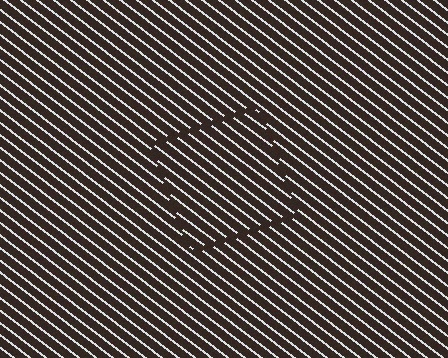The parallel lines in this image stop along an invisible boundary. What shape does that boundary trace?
An illusory square. The interior of the shape contains the same grating, shifted by half a period — the contour is defined by the phase discontinuity where line-ends from the inner and outer gratings abut.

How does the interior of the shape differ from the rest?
The interior of the shape contains the same grating, shifted by half a period — the contour is defined by the phase discontinuity where line-ends from the inner and outer gratings abut.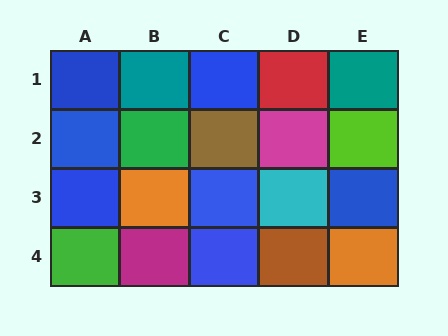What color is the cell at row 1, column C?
Blue.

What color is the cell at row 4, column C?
Blue.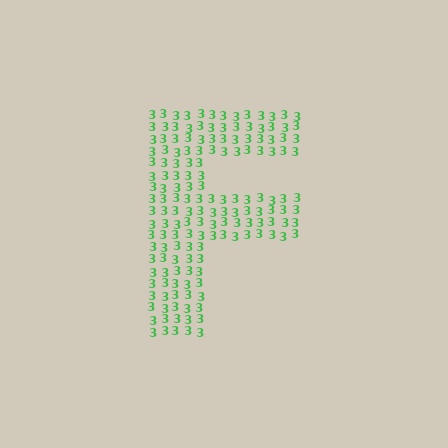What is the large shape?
The large shape is the letter F.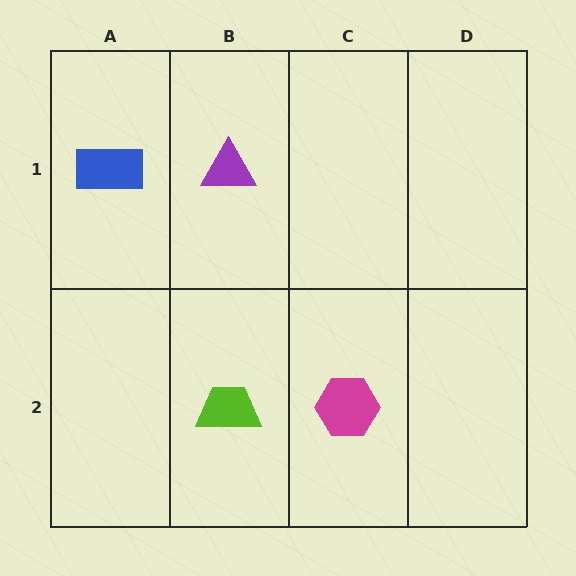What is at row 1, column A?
A blue rectangle.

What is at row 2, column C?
A magenta hexagon.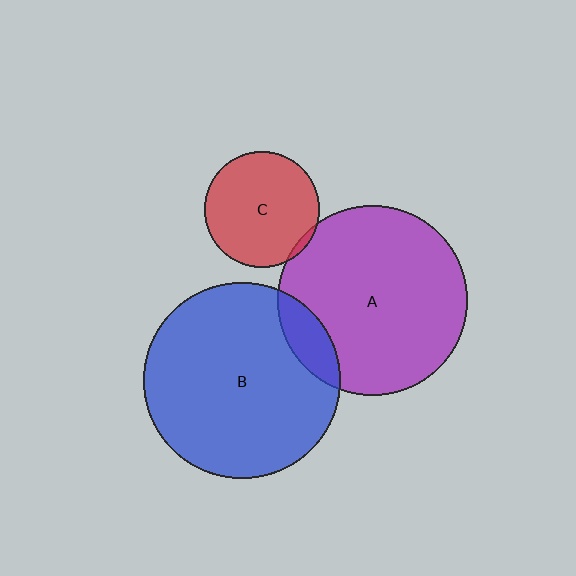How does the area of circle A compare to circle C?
Approximately 2.7 times.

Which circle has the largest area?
Circle B (blue).